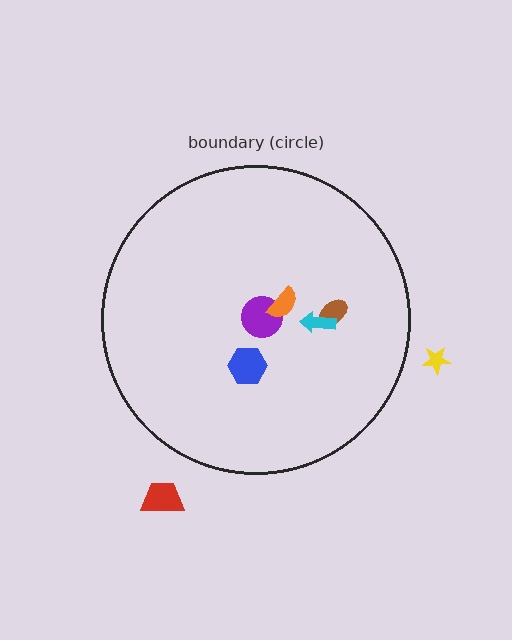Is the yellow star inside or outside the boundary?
Outside.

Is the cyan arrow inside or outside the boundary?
Inside.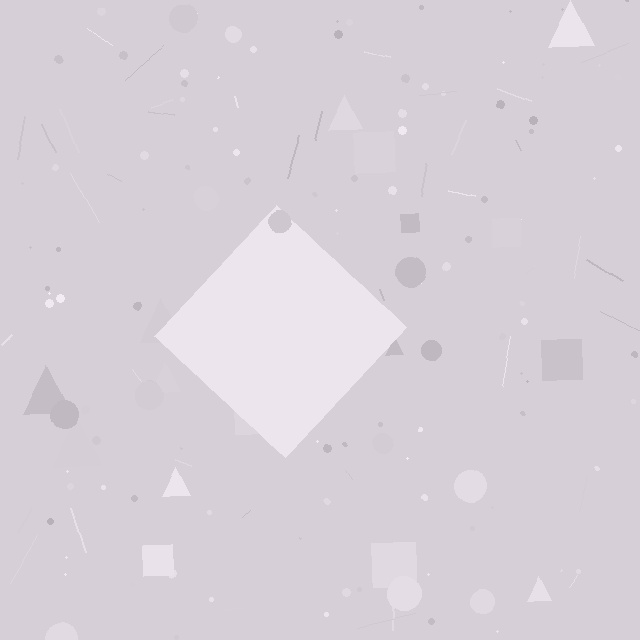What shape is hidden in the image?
A diamond is hidden in the image.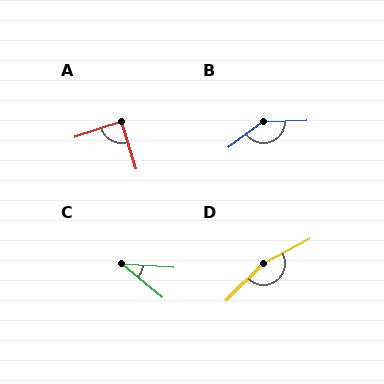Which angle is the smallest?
C, at approximately 36 degrees.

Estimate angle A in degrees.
Approximately 89 degrees.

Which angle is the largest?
D, at approximately 163 degrees.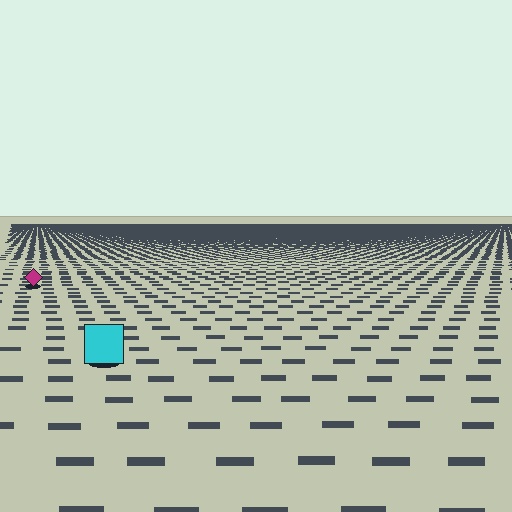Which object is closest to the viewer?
The cyan square is closest. The texture marks near it are larger and more spread out.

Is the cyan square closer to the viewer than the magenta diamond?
Yes. The cyan square is closer — you can tell from the texture gradient: the ground texture is coarser near it.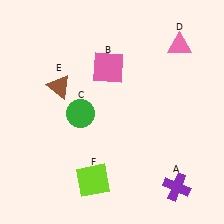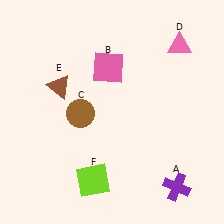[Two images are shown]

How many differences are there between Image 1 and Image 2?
There is 1 difference between the two images.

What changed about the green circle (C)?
In Image 1, C is green. In Image 2, it changed to brown.